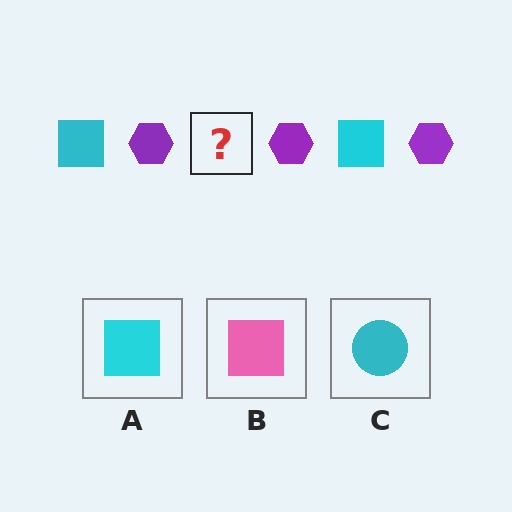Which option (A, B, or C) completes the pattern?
A.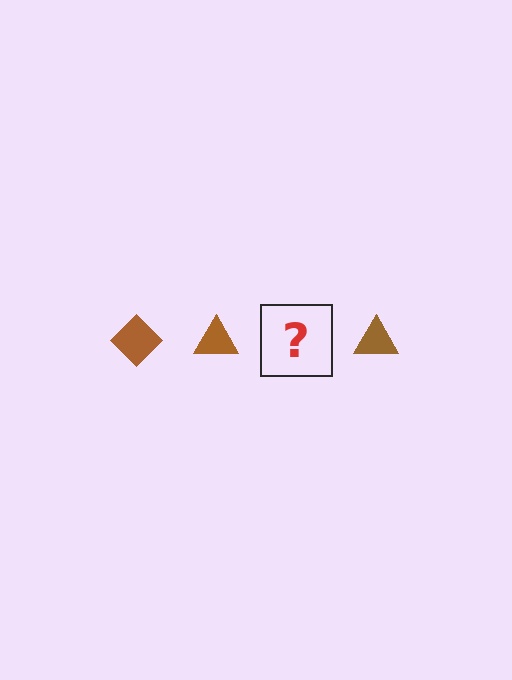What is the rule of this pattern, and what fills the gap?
The rule is that the pattern cycles through diamond, triangle shapes in brown. The gap should be filled with a brown diamond.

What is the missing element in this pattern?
The missing element is a brown diamond.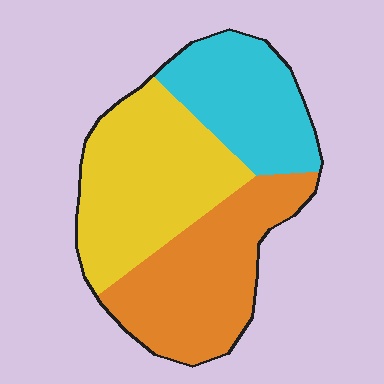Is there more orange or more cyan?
Orange.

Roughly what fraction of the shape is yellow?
Yellow covers about 40% of the shape.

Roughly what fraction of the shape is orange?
Orange takes up between a quarter and a half of the shape.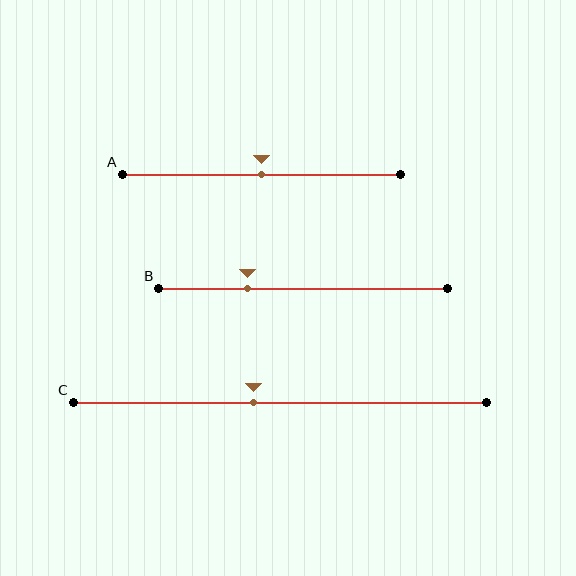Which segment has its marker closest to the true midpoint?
Segment A has its marker closest to the true midpoint.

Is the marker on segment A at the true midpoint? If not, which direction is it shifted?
Yes, the marker on segment A is at the true midpoint.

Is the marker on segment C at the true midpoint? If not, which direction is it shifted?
No, the marker on segment C is shifted to the left by about 6% of the segment length.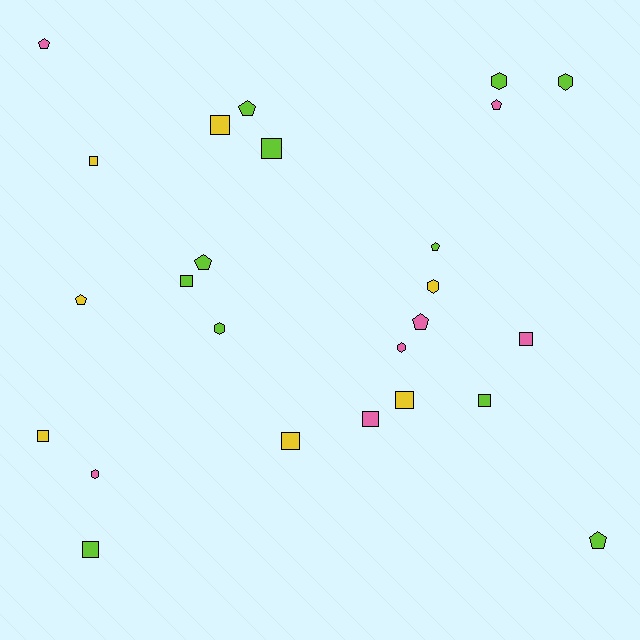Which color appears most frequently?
Lime, with 11 objects.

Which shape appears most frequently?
Square, with 11 objects.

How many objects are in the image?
There are 25 objects.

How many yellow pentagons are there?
There is 1 yellow pentagon.